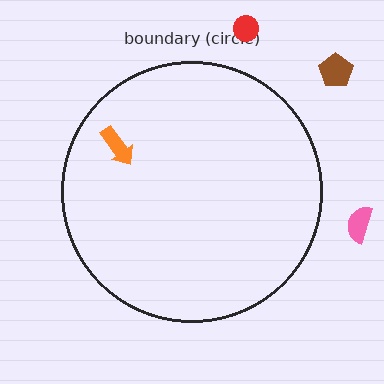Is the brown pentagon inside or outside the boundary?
Outside.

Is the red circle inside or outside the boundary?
Outside.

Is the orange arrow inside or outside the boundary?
Inside.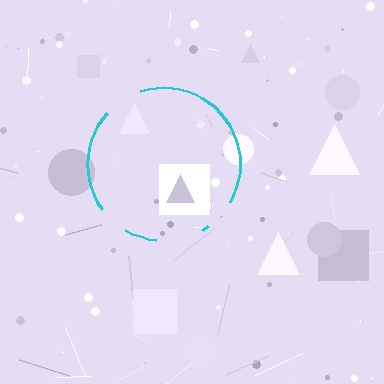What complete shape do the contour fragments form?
The contour fragments form a circle.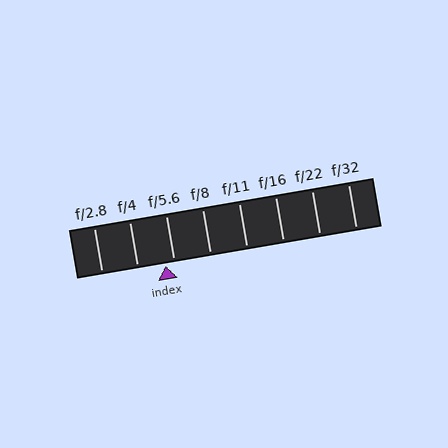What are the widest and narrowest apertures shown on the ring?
The widest aperture shown is f/2.8 and the narrowest is f/32.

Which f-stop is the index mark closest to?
The index mark is closest to f/5.6.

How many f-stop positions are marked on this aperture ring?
There are 8 f-stop positions marked.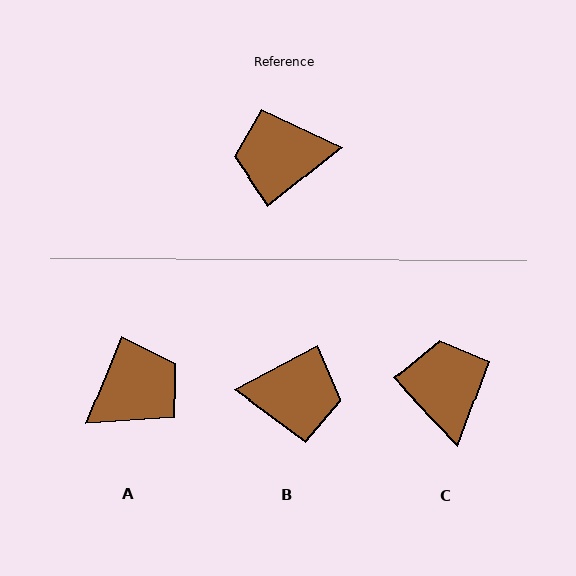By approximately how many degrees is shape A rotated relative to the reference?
Approximately 151 degrees clockwise.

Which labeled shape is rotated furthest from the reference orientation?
B, about 169 degrees away.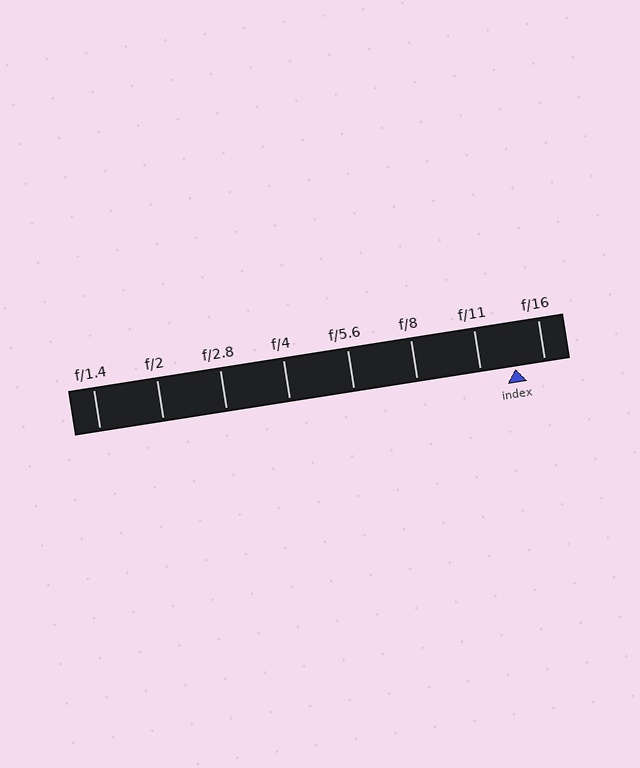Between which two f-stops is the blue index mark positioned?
The index mark is between f/11 and f/16.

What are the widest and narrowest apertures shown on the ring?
The widest aperture shown is f/1.4 and the narrowest is f/16.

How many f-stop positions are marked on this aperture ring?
There are 8 f-stop positions marked.